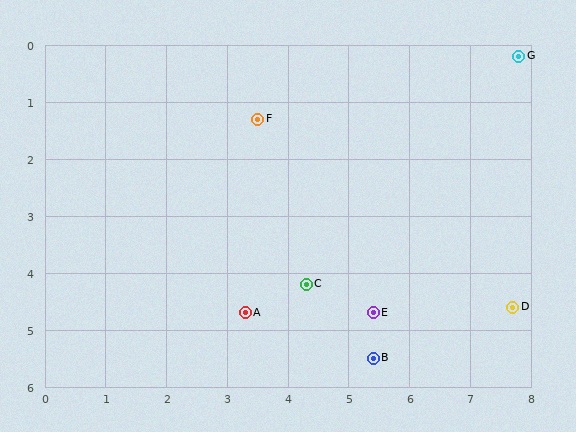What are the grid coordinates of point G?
Point G is at approximately (7.8, 0.2).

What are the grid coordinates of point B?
Point B is at approximately (5.4, 5.5).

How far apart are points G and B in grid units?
Points G and B are about 5.8 grid units apart.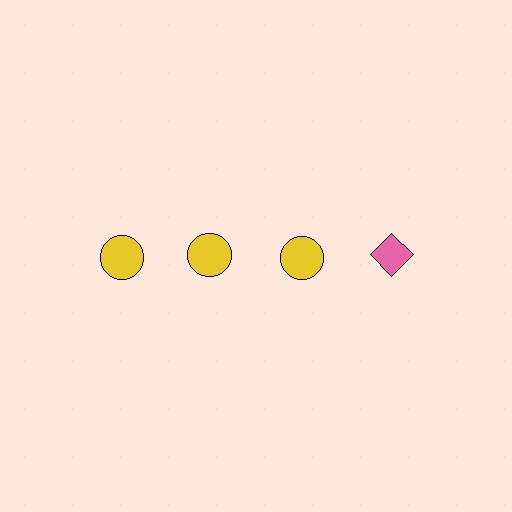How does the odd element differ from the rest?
It differs in both color (pink instead of yellow) and shape (diamond instead of circle).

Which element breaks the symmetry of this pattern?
The pink diamond in the top row, second from right column breaks the symmetry. All other shapes are yellow circles.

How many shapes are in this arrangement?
There are 4 shapes arranged in a grid pattern.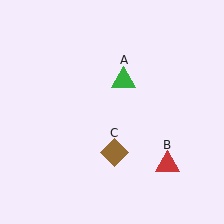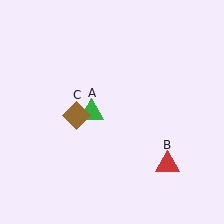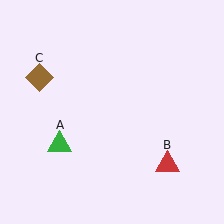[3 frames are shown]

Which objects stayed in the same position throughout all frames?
Red triangle (object B) remained stationary.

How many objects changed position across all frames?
2 objects changed position: green triangle (object A), brown diamond (object C).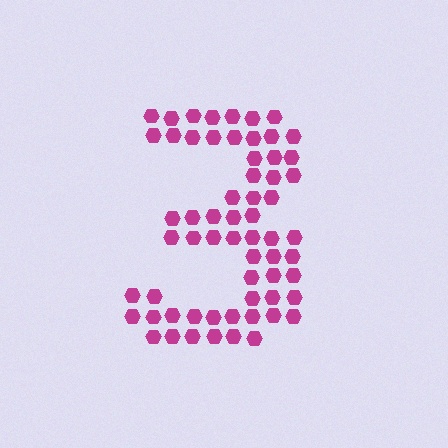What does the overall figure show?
The overall figure shows the digit 3.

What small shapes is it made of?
It is made of small hexagons.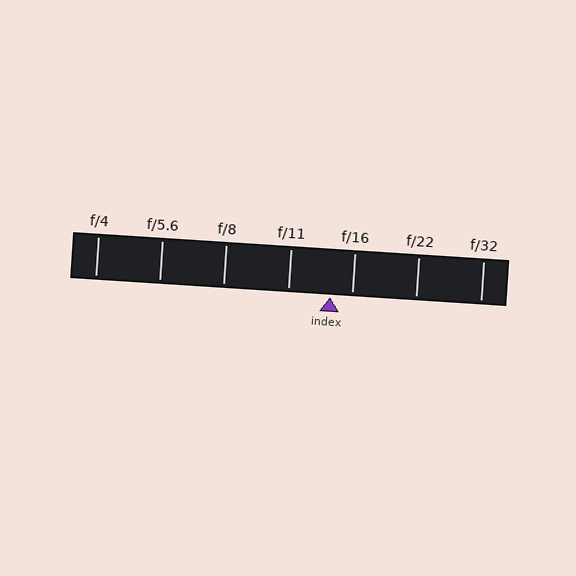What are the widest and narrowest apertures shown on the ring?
The widest aperture shown is f/4 and the narrowest is f/32.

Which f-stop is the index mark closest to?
The index mark is closest to f/16.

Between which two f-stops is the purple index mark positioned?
The index mark is between f/11 and f/16.